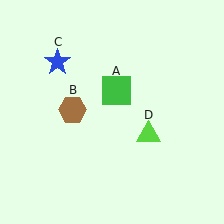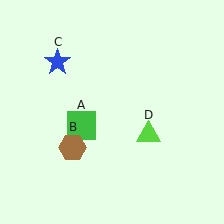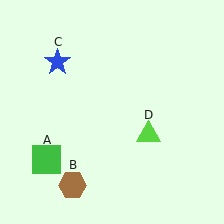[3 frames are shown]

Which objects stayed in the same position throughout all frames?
Blue star (object C) and lime triangle (object D) remained stationary.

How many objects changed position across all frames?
2 objects changed position: green square (object A), brown hexagon (object B).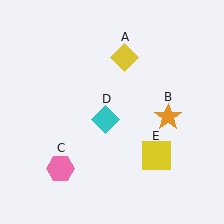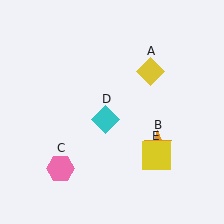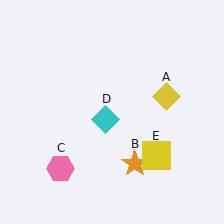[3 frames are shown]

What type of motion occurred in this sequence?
The yellow diamond (object A), orange star (object B) rotated clockwise around the center of the scene.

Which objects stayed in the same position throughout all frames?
Pink hexagon (object C) and cyan diamond (object D) and yellow square (object E) remained stationary.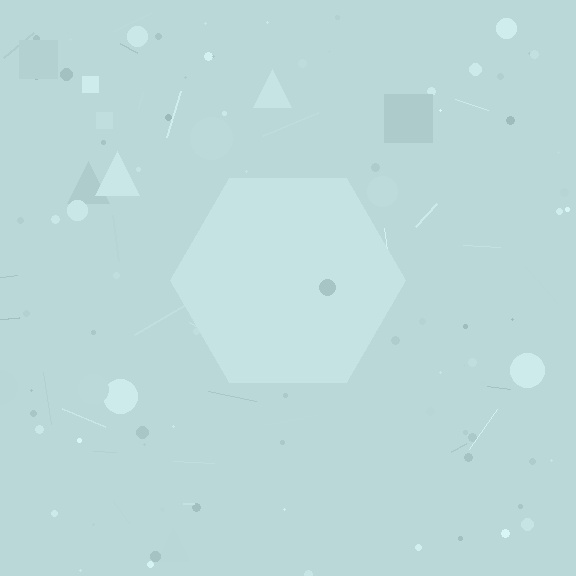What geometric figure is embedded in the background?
A hexagon is embedded in the background.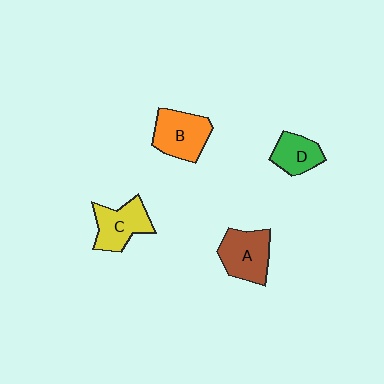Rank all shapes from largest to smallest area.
From largest to smallest: A (brown), B (orange), C (yellow), D (green).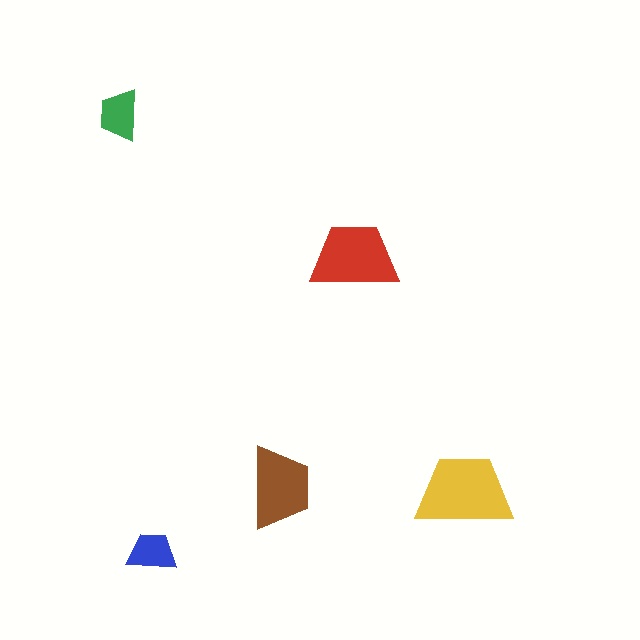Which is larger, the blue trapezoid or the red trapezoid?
The red one.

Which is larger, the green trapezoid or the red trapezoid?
The red one.